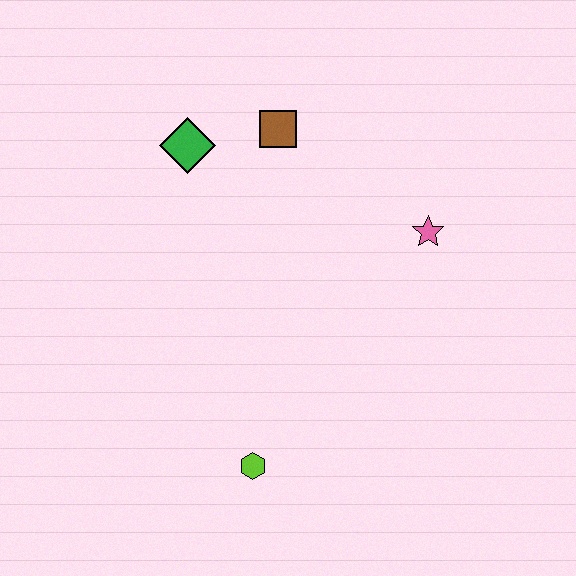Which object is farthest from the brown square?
The lime hexagon is farthest from the brown square.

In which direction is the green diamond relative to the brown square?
The green diamond is to the left of the brown square.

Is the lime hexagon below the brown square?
Yes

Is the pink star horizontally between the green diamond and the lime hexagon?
No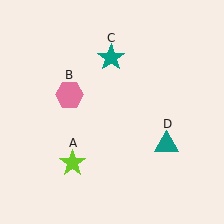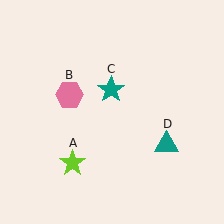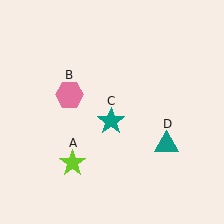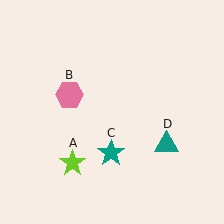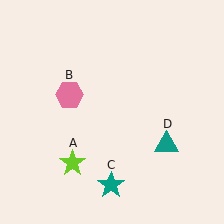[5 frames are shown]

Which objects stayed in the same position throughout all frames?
Lime star (object A) and pink hexagon (object B) and teal triangle (object D) remained stationary.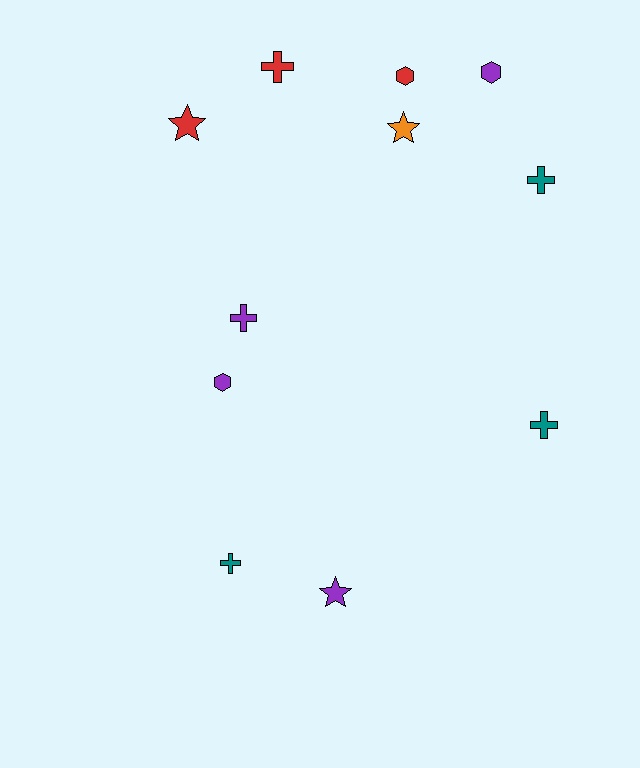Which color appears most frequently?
Purple, with 4 objects.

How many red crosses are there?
There is 1 red cross.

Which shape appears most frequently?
Cross, with 5 objects.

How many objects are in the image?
There are 11 objects.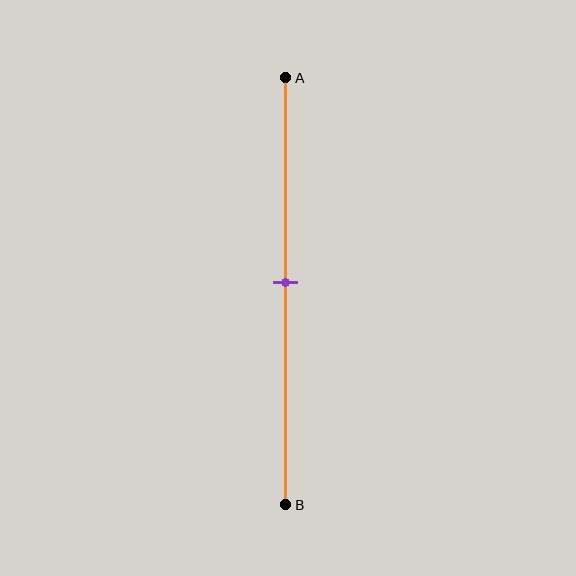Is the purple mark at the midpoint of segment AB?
Yes, the mark is approximately at the midpoint.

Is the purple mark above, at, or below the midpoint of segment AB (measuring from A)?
The purple mark is approximately at the midpoint of segment AB.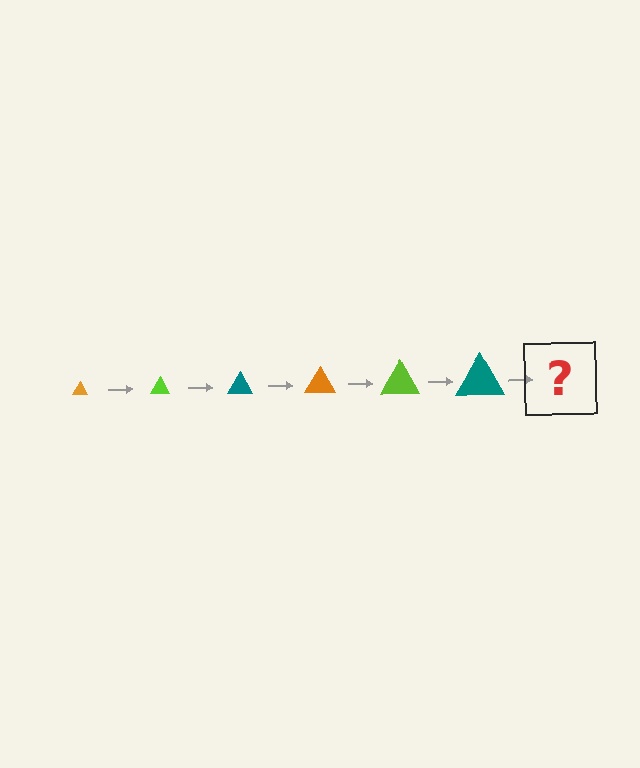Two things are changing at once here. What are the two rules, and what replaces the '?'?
The two rules are that the triangle grows larger each step and the color cycles through orange, lime, and teal. The '?' should be an orange triangle, larger than the previous one.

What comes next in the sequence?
The next element should be an orange triangle, larger than the previous one.